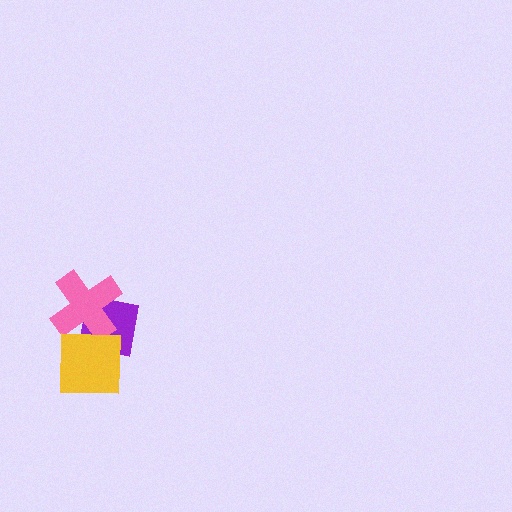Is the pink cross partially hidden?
Yes, it is partially covered by another shape.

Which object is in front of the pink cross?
The yellow square is in front of the pink cross.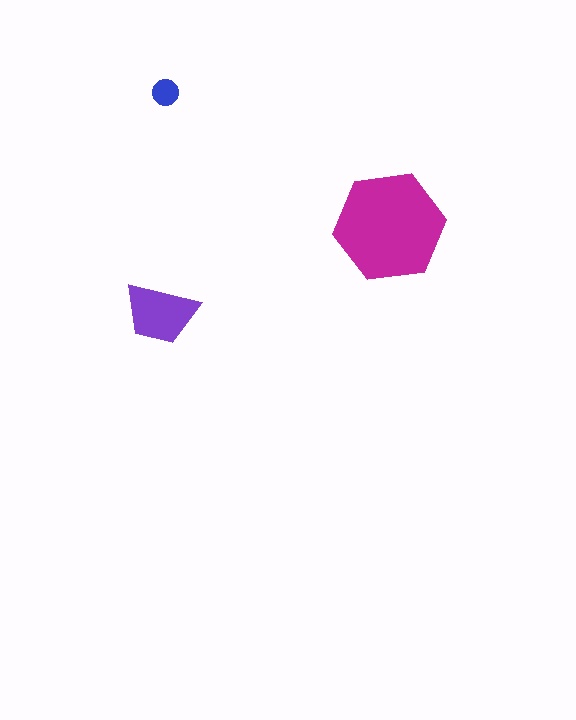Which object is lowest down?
The purple trapezoid is bottommost.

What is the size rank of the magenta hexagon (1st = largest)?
1st.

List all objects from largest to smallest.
The magenta hexagon, the purple trapezoid, the blue circle.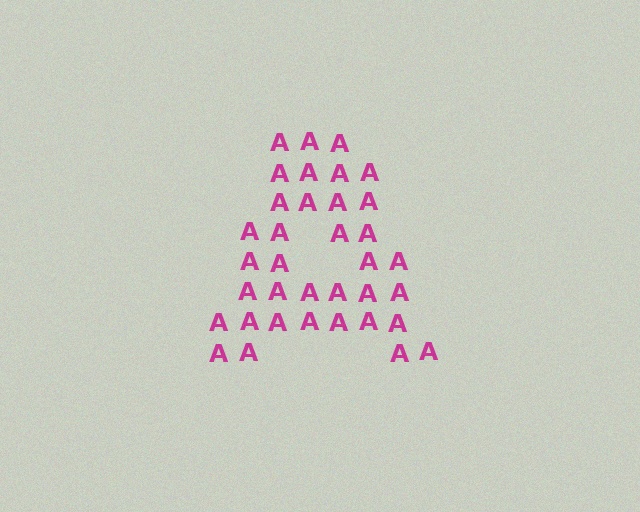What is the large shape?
The large shape is the letter A.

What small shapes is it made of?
It is made of small letter A's.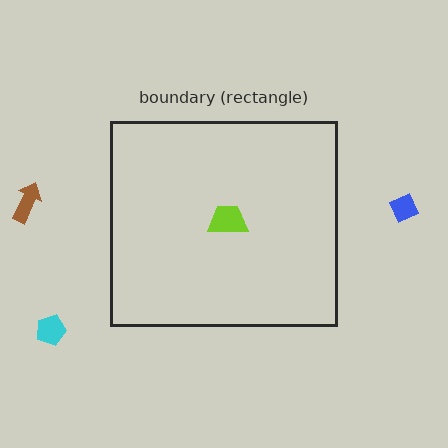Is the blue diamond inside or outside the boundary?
Outside.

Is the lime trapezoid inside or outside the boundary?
Inside.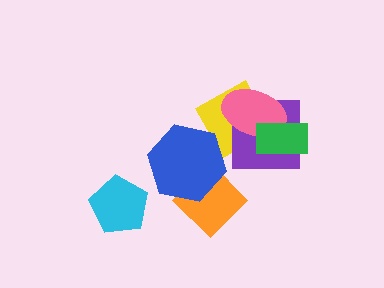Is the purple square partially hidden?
Yes, it is partially covered by another shape.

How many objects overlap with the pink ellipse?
3 objects overlap with the pink ellipse.